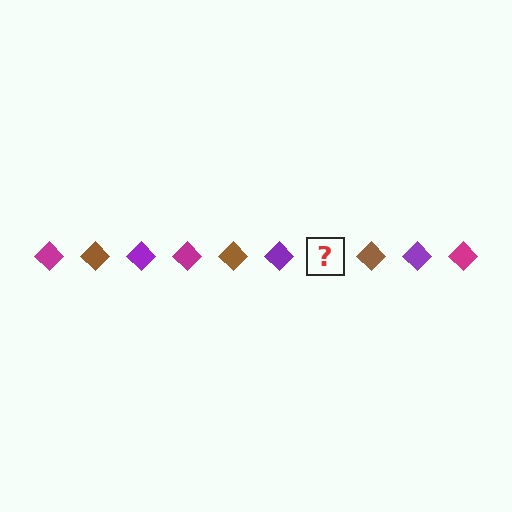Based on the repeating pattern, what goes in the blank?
The blank should be a magenta diamond.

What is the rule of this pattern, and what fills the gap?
The rule is that the pattern cycles through magenta, brown, purple diamonds. The gap should be filled with a magenta diamond.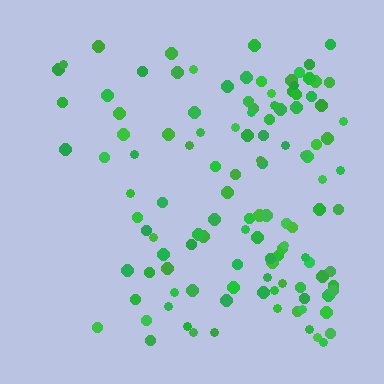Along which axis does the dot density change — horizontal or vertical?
Horizontal.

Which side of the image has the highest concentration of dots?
The right.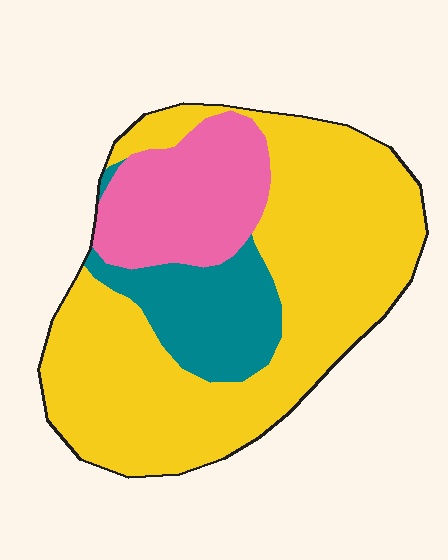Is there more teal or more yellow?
Yellow.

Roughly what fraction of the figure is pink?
Pink takes up about one fifth (1/5) of the figure.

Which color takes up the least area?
Teal, at roughly 15%.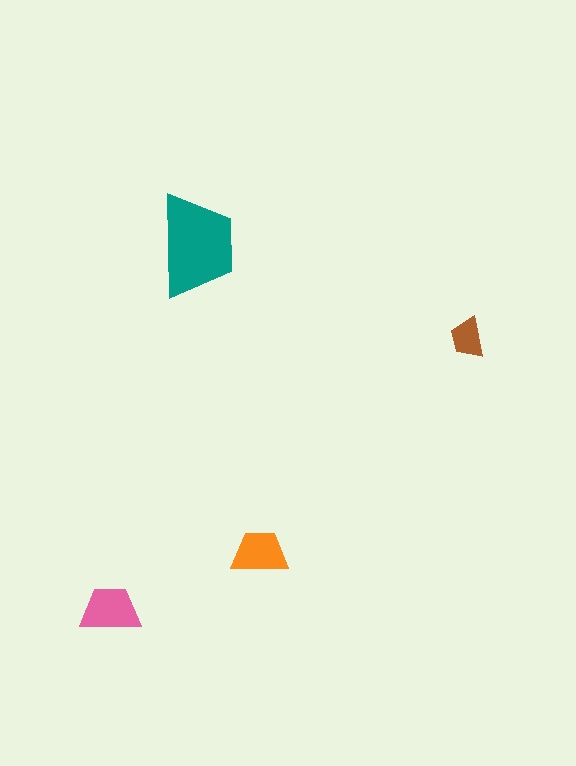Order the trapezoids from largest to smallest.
the teal one, the pink one, the orange one, the brown one.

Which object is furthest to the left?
The pink trapezoid is leftmost.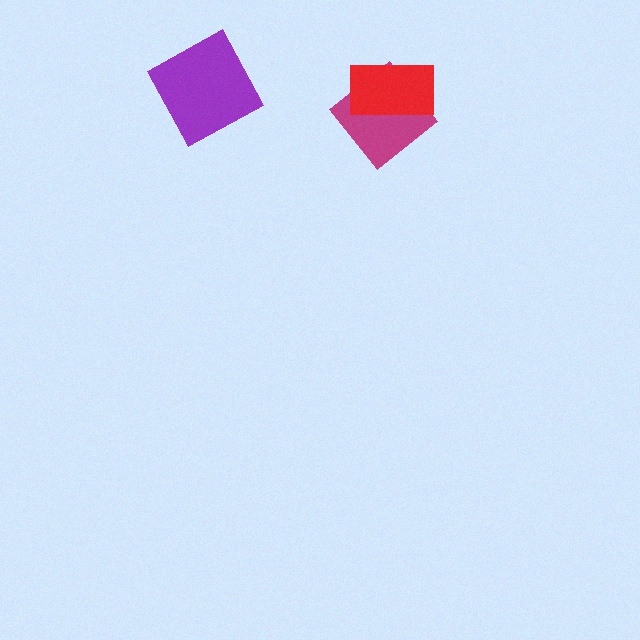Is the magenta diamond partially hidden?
Yes, it is partially covered by another shape.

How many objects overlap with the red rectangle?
1 object overlaps with the red rectangle.